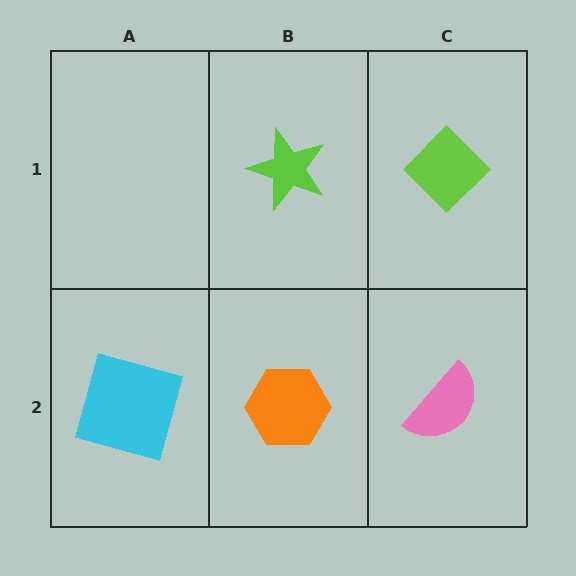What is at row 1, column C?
A lime diamond.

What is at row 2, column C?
A pink semicircle.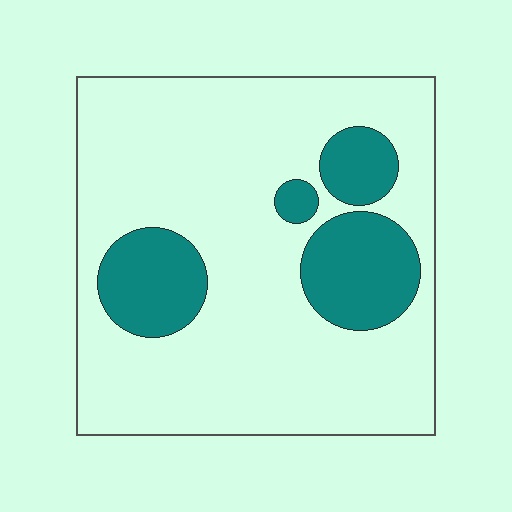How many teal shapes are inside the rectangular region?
4.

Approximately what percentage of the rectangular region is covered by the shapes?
Approximately 20%.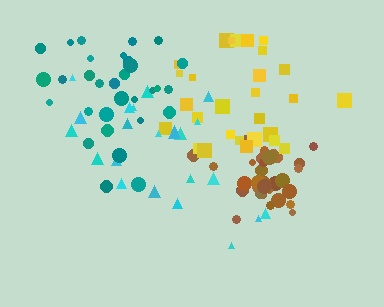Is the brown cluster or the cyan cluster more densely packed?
Brown.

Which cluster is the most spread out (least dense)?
Cyan.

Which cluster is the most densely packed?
Brown.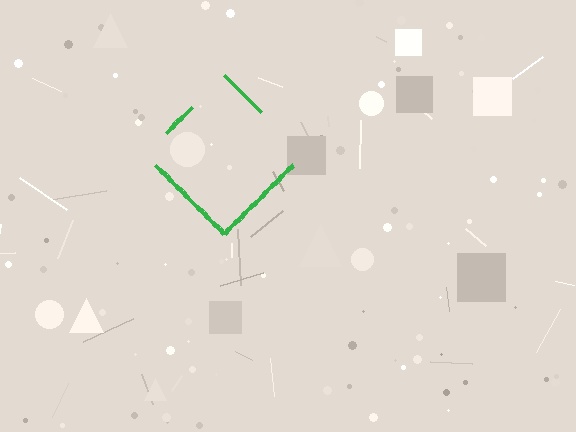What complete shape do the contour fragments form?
The contour fragments form a diamond.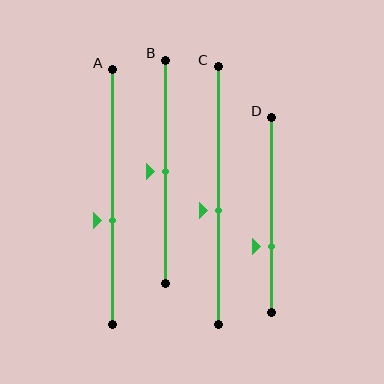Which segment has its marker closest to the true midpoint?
Segment B has its marker closest to the true midpoint.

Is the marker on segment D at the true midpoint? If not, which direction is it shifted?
No, the marker on segment D is shifted downward by about 16% of the segment length.